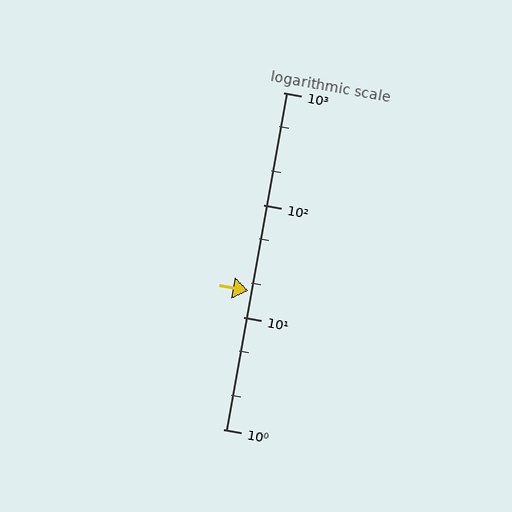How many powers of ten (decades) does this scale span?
The scale spans 3 decades, from 1 to 1000.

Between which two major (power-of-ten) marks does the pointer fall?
The pointer is between 10 and 100.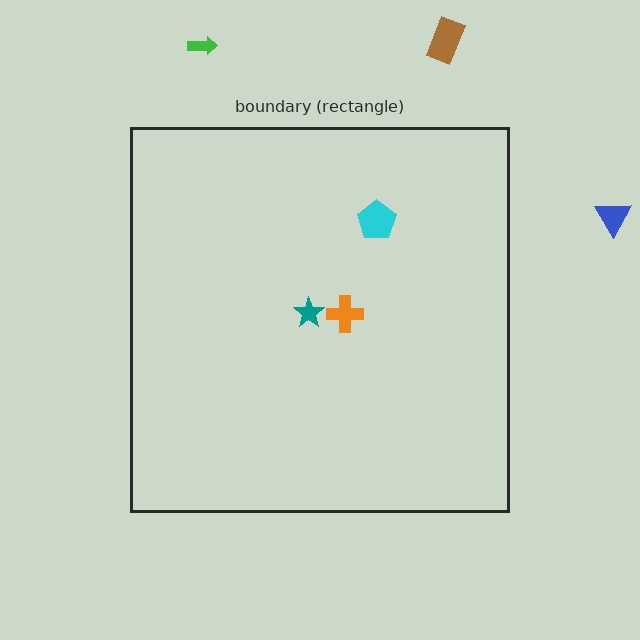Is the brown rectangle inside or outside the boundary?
Outside.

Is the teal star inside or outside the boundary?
Inside.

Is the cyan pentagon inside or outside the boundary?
Inside.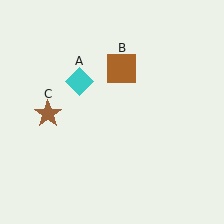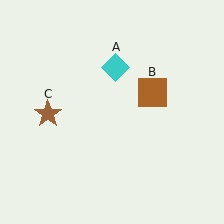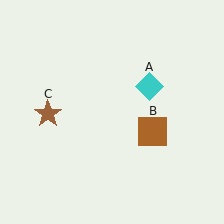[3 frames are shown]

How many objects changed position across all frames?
2 objects changed position: cyan diamond (object A), brown square (object B).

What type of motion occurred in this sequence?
The cyan diamond (object A), brown square (object B) rotated clockwise around the center of the scene.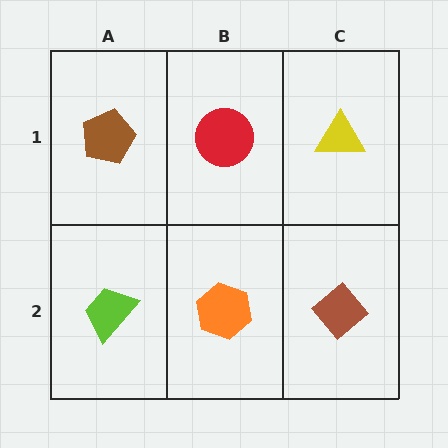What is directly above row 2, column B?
A red circle.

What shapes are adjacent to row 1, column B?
An orange hexagon (row 2, column B), a brown pentagon (row 1, column A), a yellow triangle (row 1, column C).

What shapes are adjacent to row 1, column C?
A brown diamond (row 2, column C), a red circle (row 1, column B).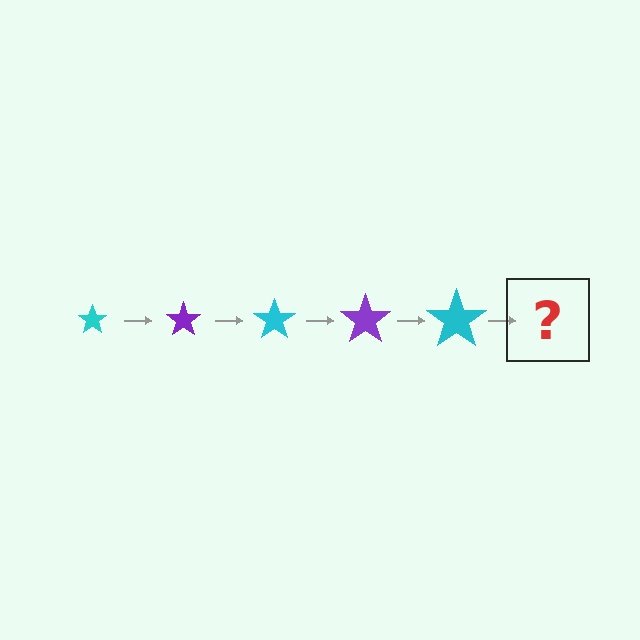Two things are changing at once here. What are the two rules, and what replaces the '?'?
The two rules are that the star grows larger each step and the color cycles through cyan and purple. The '?' should be a purple star, larger than the previous one.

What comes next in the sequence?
The next element should be a purple star, larger than the previous one.